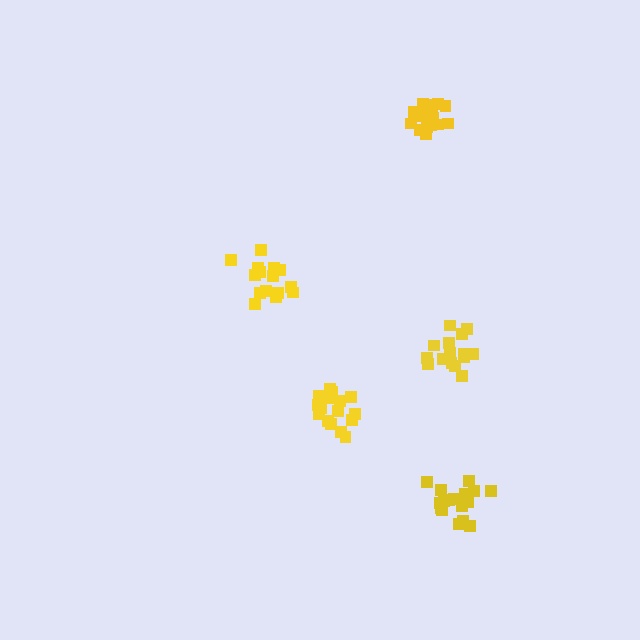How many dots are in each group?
Group 1: 17 dots, Group 2: 15 dots, Group 3: 15 dots, Group 4: 18 dots, Group 5: 19 dots (84 total).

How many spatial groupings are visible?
There are 5 spatial groupings.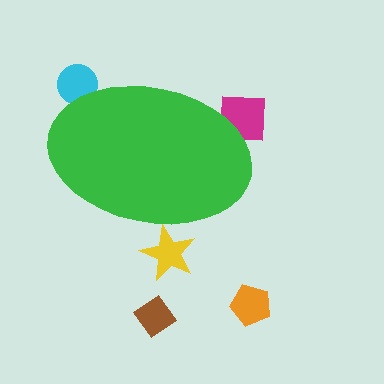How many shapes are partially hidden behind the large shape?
3 shapes are partially hidden.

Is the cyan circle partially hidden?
Yes, the cyan circle is partially hidden behind the green ellipse.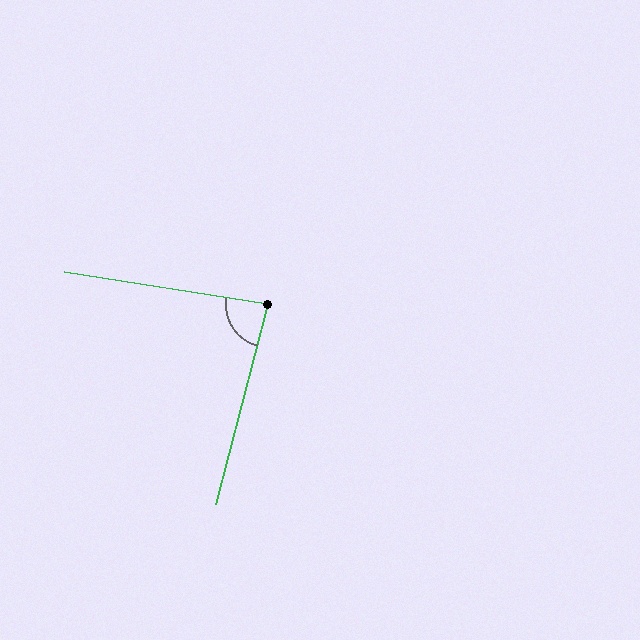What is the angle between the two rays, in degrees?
Approximately 84 degrees.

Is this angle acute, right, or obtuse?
It is acute.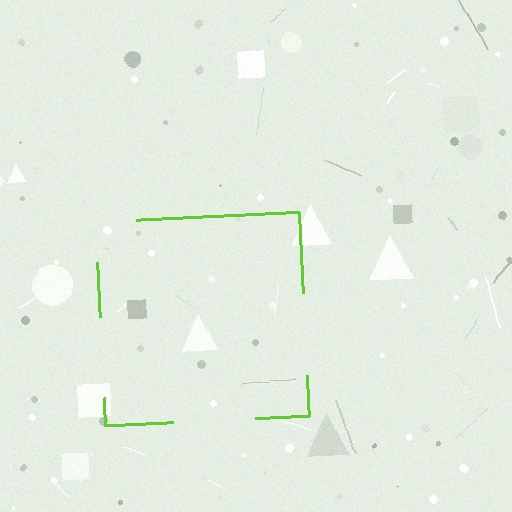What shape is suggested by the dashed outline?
The dashed outline suggests a square.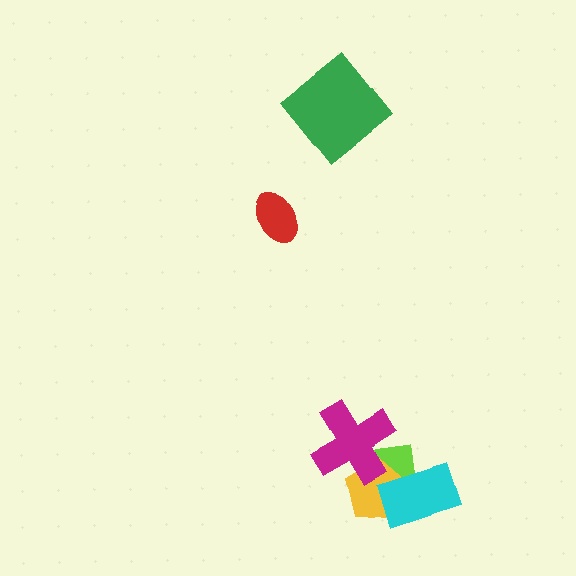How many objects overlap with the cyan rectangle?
2 objects overlap with the cyan rectangle.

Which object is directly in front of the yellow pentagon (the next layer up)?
The magenta cross is directly in front of the yellow pentagon.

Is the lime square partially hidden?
Yes, it is partially covered by another shape.